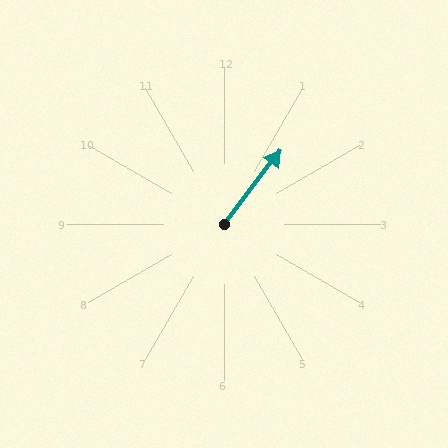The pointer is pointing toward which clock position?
Roughly 1 o'clock.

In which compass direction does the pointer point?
Northeast.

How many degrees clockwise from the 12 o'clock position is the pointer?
Approximately 37 degrees.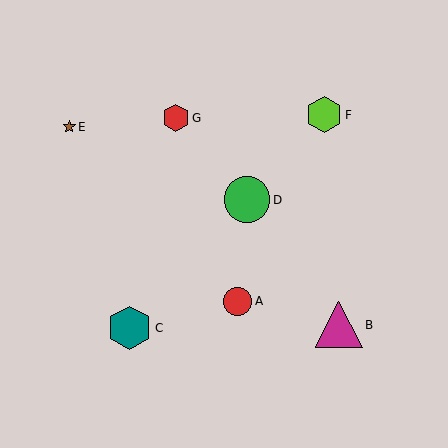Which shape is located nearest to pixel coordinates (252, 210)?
The green circle (labeled D) at (247, 200) is nearest to that location.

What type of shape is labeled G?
Shape G is a red hexagon.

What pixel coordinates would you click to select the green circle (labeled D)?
Click at (247, 200) to select the green circle D.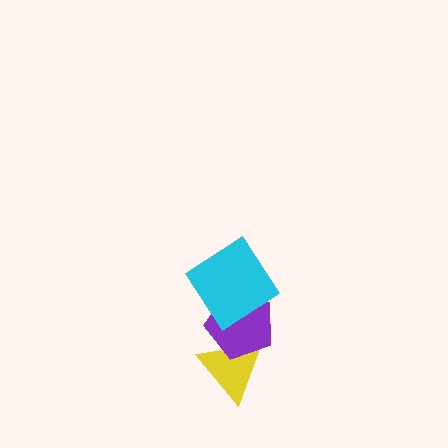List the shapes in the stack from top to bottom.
From top to bottom: the cyan diamond, the purple pentagon, the yellow triangle.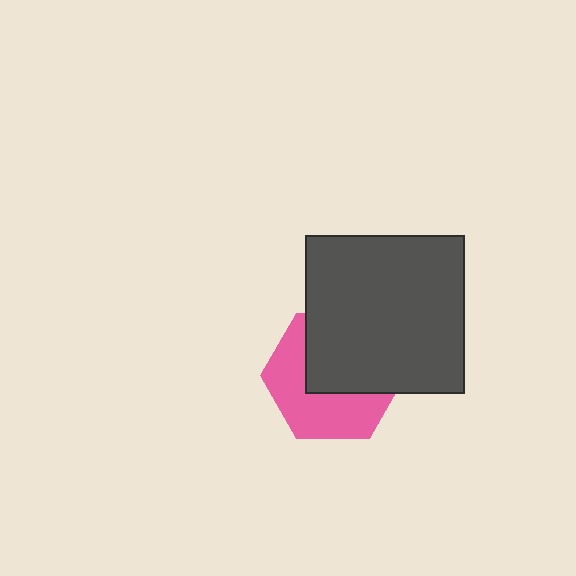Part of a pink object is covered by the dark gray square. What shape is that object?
It is a hexagon.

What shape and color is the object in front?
The object in front is a dark gray square.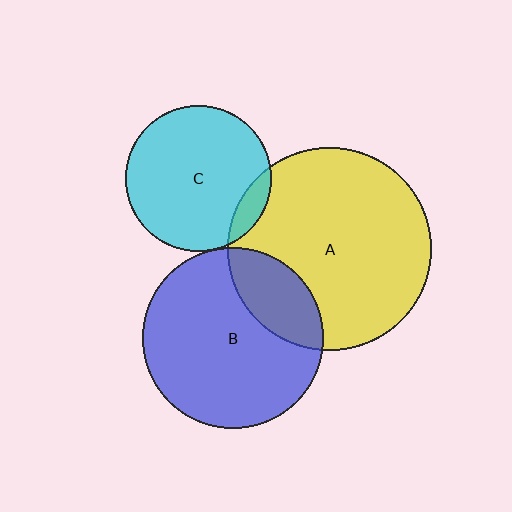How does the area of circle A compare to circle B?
Approximately 1.3 times.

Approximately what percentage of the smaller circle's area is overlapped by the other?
Approximately 5%.